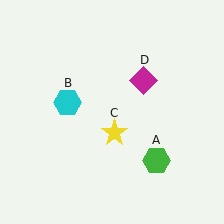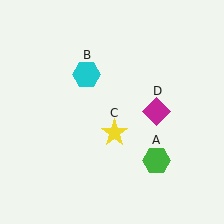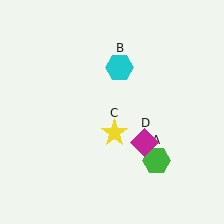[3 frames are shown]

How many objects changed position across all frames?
2 objects changed position: cyan hexagon (object B), magenta diamond (object D).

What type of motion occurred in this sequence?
The cyan hexagon (object B), magenta diamond (object D) rotated clockwise around the center of the scene.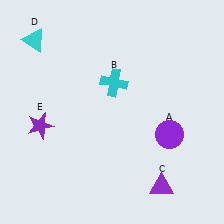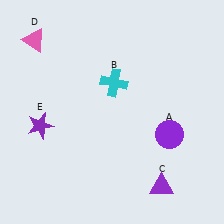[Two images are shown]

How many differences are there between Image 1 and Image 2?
There is 1 difference between the two images.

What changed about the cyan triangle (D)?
In Image 1, D is cyan. In Image 2, it changed to pink.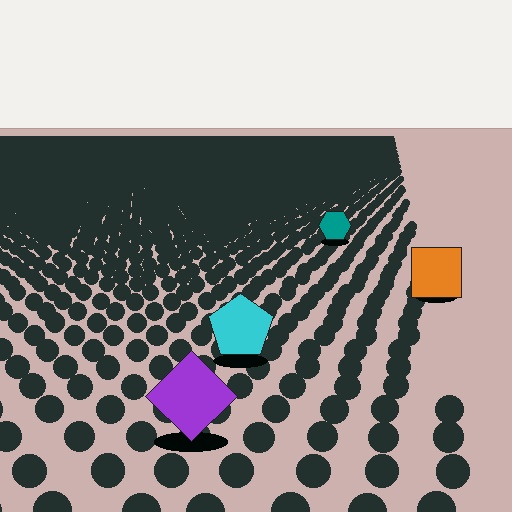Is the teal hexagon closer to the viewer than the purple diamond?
No. The purple diamond is closer — you can tell from the texture gradient: the ground texture is coarser near it.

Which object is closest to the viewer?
The purple diamond is closest. The texture marks near it are larger and more spread out.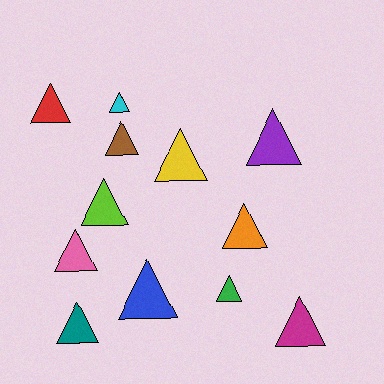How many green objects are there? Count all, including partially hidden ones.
There is 1 green object.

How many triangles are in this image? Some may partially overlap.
There are 12 triangles.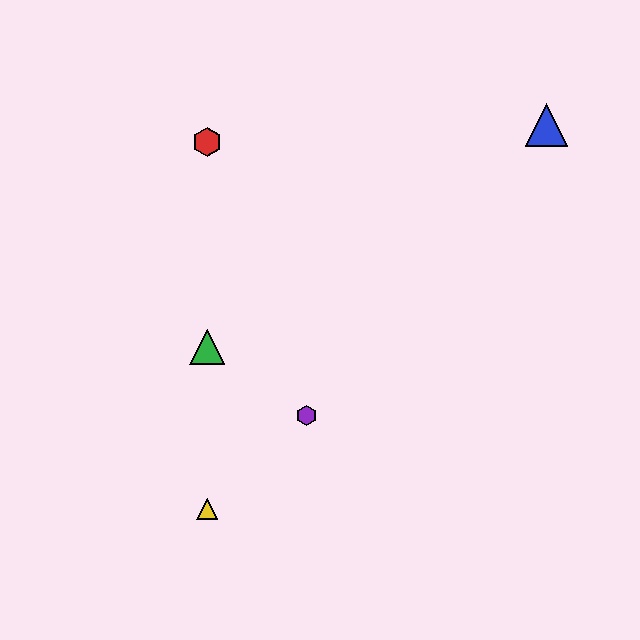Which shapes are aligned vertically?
The red hexagon, the green triangle, the yellow triangle are aligned vertically.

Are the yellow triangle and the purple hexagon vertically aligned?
No, the yellow triangle is at x≈207 and the purple hexagon is at x≈307.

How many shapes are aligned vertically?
3 shapes (the red hexagon, the green triangle, the yellow triangle) are aligned vertically.